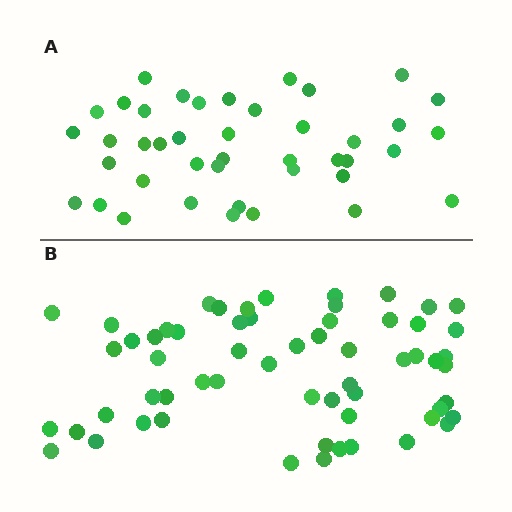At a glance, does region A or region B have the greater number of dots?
Region B (the bottom region) has more dots.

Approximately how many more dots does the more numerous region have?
Region B has approximately 20 more dots than region A.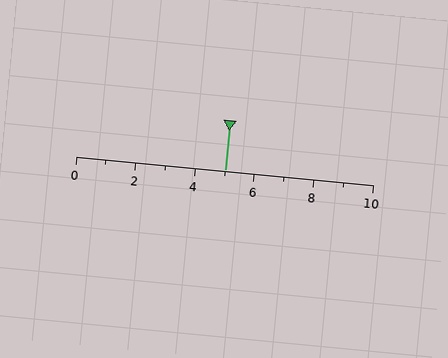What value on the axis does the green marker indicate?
The marker indicates approximately 5.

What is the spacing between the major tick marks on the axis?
The major ticks are spaced 2 apart.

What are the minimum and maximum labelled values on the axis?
The axis runs from 0 to 10.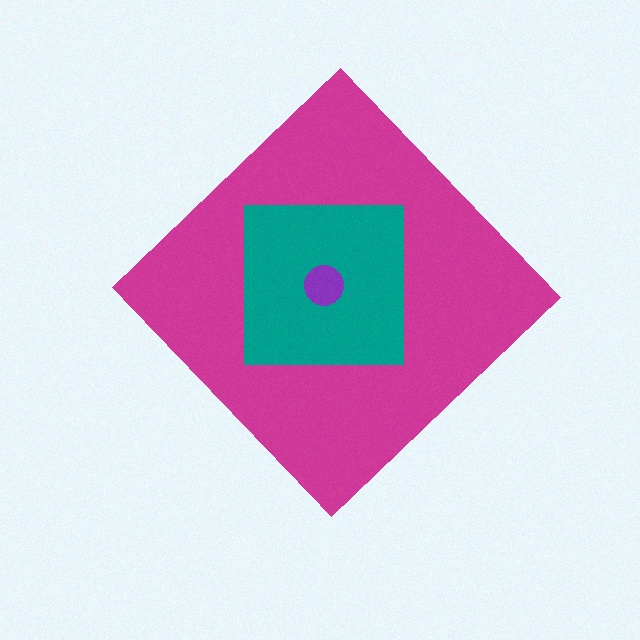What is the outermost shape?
The magenta diamond.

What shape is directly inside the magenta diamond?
The teal square.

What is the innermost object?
The purple circle.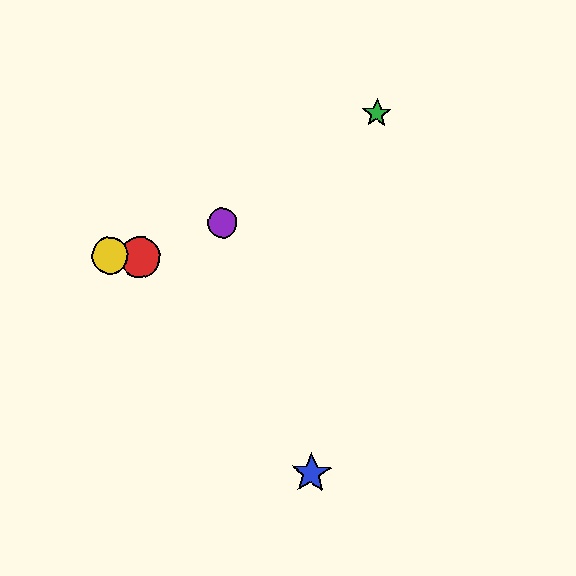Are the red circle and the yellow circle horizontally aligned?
Yes, both are at y≈257.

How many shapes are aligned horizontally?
2 shapes (the red circle, the yellow circle) are aligned horizontally.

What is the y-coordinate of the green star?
The green star is at y≈114.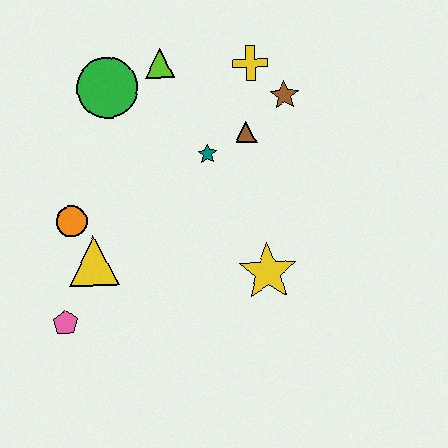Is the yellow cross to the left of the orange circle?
No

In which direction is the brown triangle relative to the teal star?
The brown triangle is to the right of the teal star.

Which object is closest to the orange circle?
The yellow triangle is closest to the orange circle.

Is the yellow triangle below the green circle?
Yes